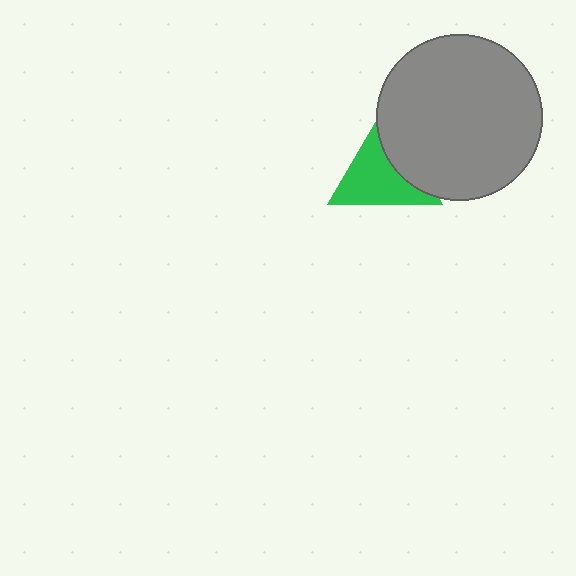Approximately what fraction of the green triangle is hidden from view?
Roughly 34% of the green triangle is hidden behind the gray circle.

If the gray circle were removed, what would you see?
You would see the complete green triangle.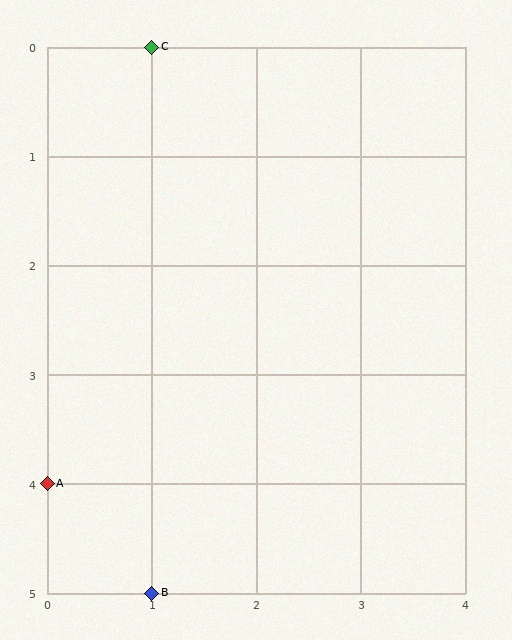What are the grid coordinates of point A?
Point A is at grid coordinates (0, 4).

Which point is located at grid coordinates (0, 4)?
Point A is at (0, 4).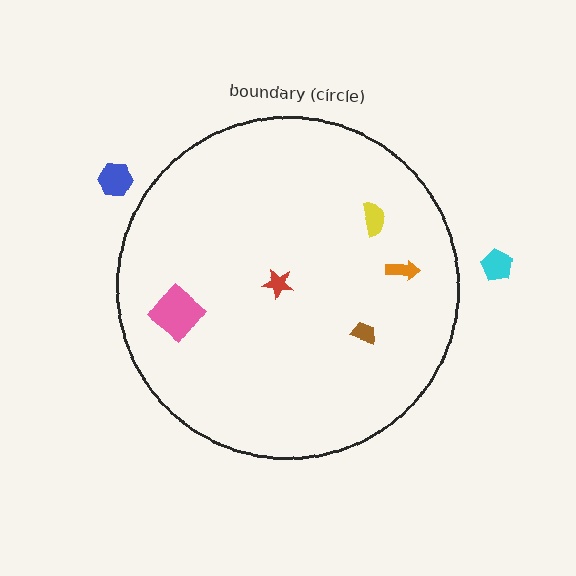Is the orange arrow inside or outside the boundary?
Inside.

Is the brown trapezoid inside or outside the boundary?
Inside.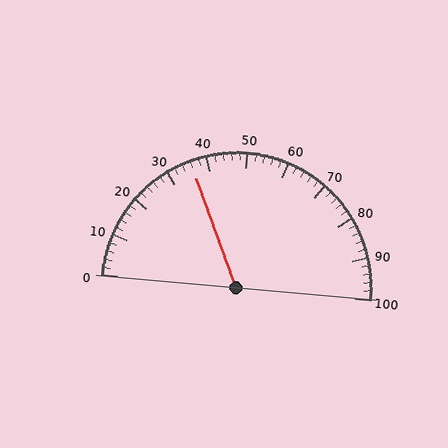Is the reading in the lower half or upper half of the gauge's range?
The reading is in the lower half of the range (0 to 100).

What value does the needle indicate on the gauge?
The needle indicates approximately 36.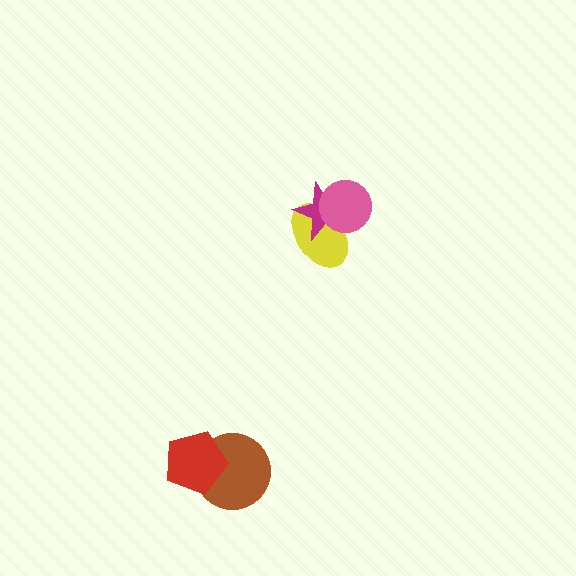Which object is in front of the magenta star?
The pink circle is in front of the magenta star.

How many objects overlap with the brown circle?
1 object overlaps with the brown circle.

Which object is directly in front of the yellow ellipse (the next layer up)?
The magenta star is directly in front of the yellow ellipse.